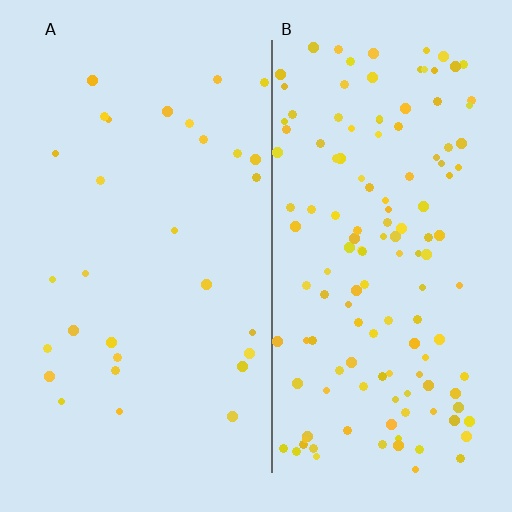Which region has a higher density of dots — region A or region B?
B (the right).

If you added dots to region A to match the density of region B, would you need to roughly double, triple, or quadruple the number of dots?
Approximately quadruple.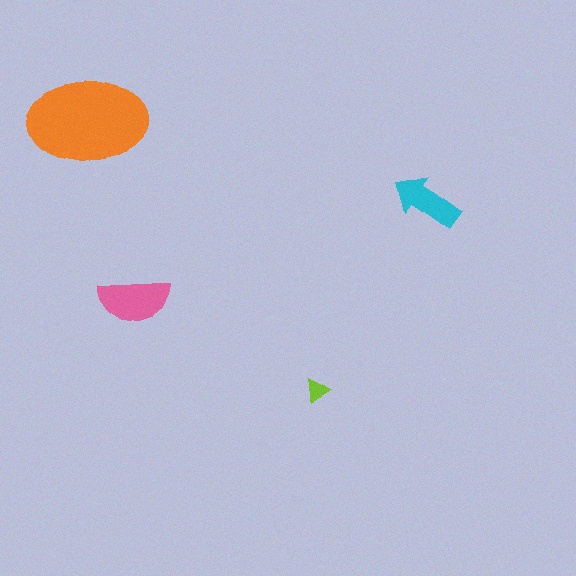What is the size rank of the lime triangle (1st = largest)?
4th.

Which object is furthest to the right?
The cyan arrow is rightmost.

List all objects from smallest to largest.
The lime triangle, the cyan arrow, the pink semicircle, the orange ellipse.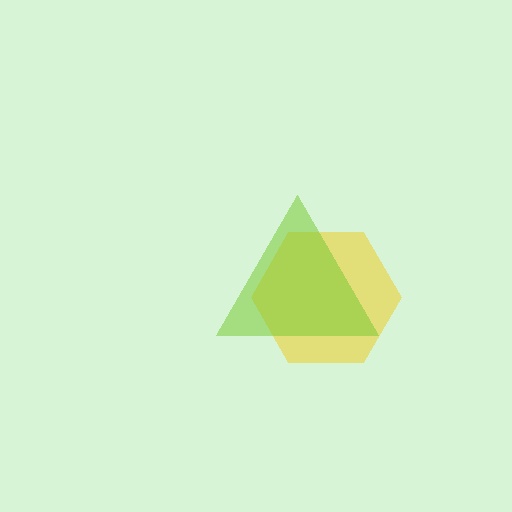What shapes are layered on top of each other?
The layered shapes are: a yellow hexagon, a lime triangle.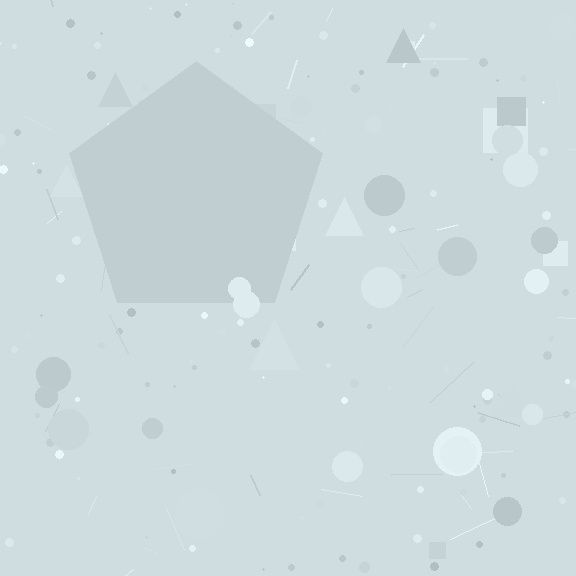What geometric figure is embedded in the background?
A pentagon is embedded in the background.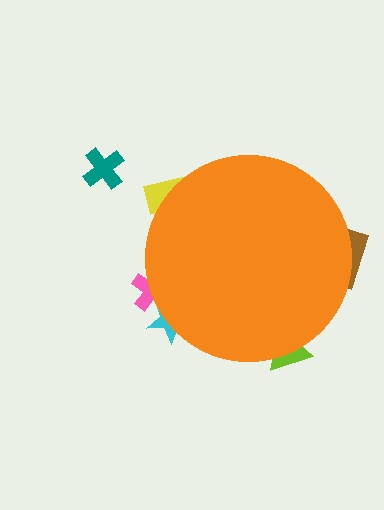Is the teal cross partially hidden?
No, the teal cross is fully visible.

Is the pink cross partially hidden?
Yes, the pink cross is partially hidden behind the orange circle.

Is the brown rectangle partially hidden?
Yes, the brown rectangle is partially hidden behind the orange circle.